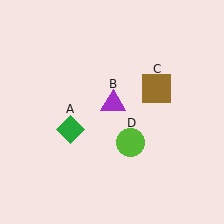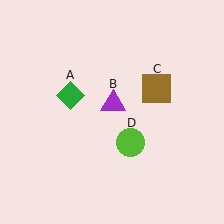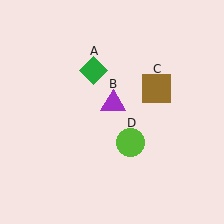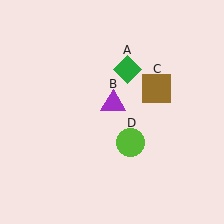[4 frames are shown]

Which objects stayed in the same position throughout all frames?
Purple triangle (object B) and brown square (object C) and lime circle (object D) remained stationary.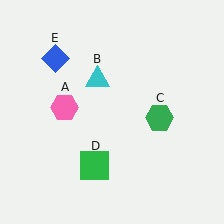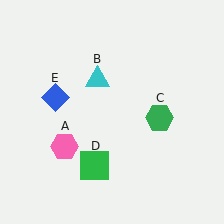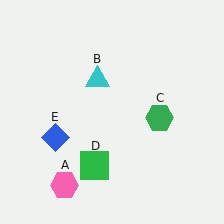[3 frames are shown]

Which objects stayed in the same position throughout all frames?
Cyan triangle (object B) and green hexagon (object C) and green square (object D) remained stationary.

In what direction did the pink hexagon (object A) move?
The pink hexagon (object A) moved down.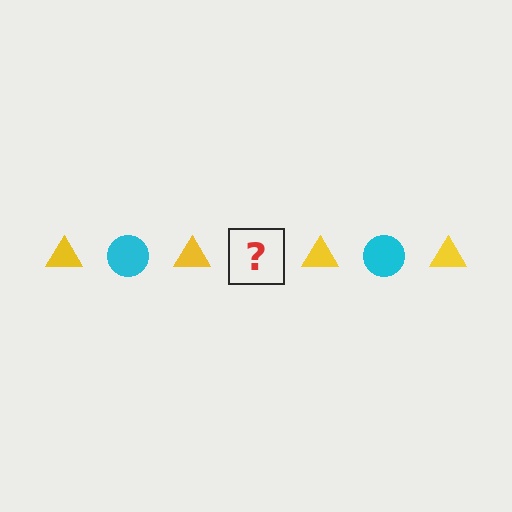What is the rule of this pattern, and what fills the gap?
The rule is that the pattern alternates between yellow triangle and cyan circle. The gap should be filled with a cyan circle.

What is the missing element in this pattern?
The missing element is a cyan circle.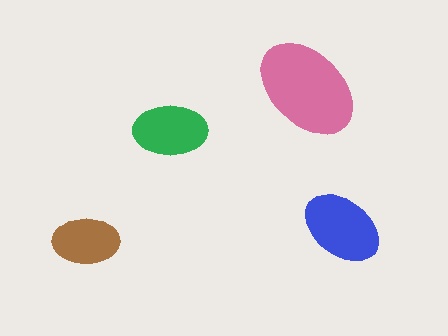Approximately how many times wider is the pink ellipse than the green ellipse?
About 1.5 times wider.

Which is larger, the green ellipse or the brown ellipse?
The green one.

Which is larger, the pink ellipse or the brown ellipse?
The pink one.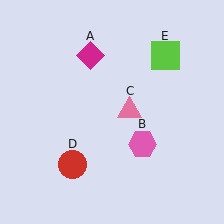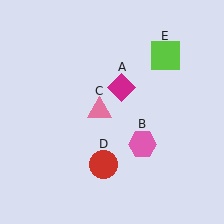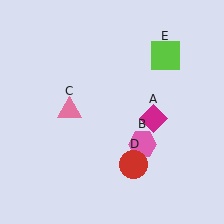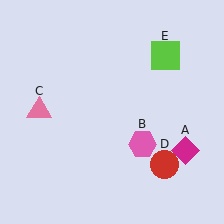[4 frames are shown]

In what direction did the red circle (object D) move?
The red circle (object D) moved right.